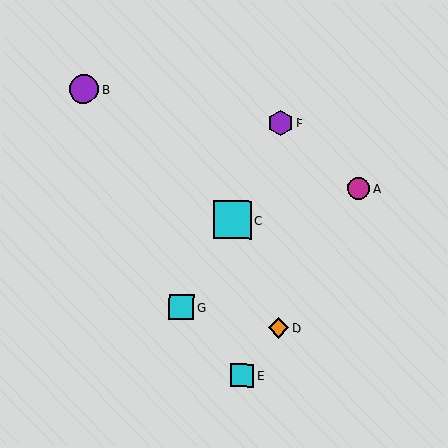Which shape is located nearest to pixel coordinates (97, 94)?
The purple circle (labeled B) at (84, 89) is nearest to that location.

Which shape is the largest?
The cyan square (labeled C) is the largest.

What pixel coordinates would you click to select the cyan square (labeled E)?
Click at (242, 376) to select the cyan square E.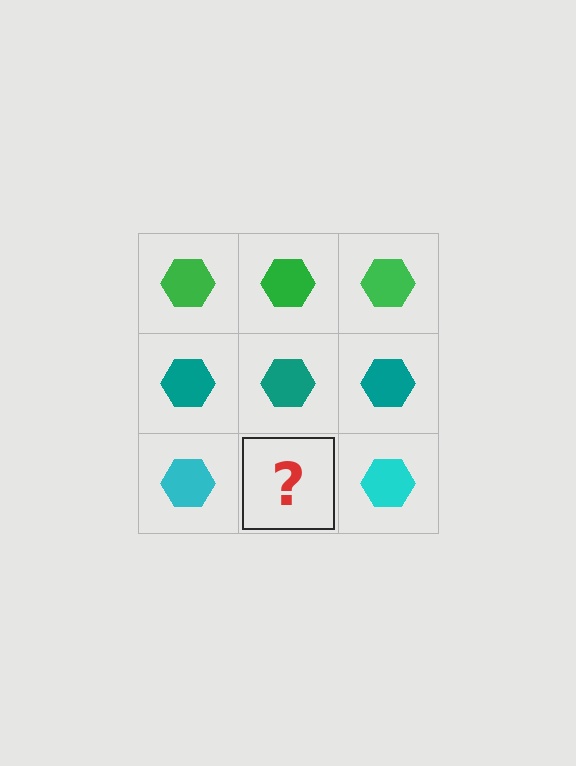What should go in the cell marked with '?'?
The missing cell should contain a cyan hexagon.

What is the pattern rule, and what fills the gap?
The rule is that each row has a consistent color. The gap should be filled with a cyan hexagon.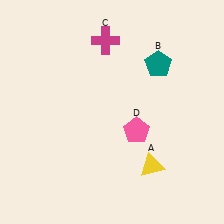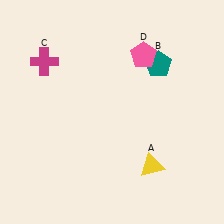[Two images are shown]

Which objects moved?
The objects that moved are: the magenta cross (C), the pink pentagon (D).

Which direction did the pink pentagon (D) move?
The pink pentagon (D) moved up.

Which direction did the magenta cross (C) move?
The magenta cross (C) moved left.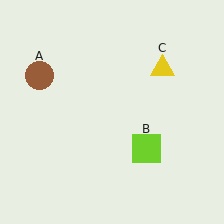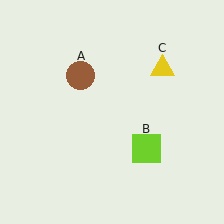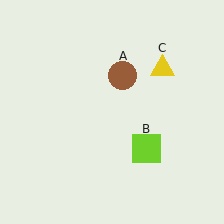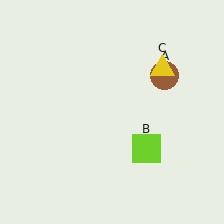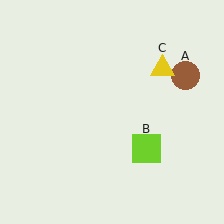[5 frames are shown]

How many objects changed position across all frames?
1 object changed position: brown circle (object A).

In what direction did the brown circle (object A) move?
The brown circle (object A) moved right.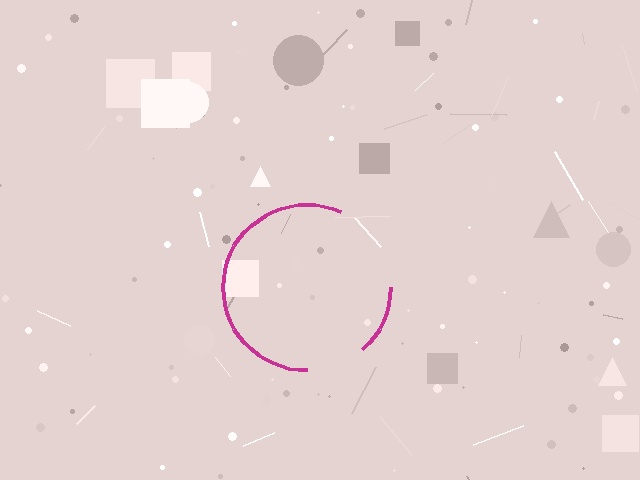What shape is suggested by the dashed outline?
The dashed outline suggests a circle.